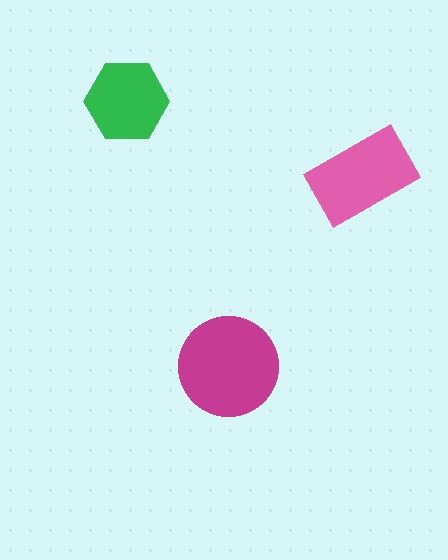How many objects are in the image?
There are 3 objects in the image.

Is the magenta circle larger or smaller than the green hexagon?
Larger.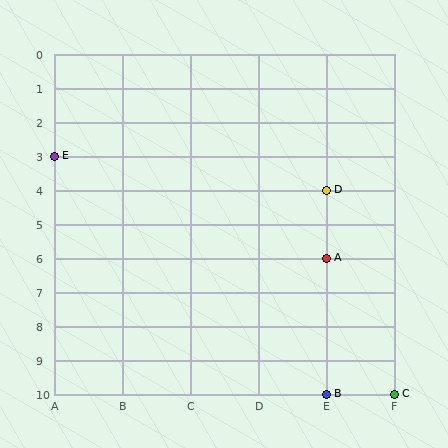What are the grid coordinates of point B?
Point B is at grid coordinates (E, 10).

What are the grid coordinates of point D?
Point D is at grid coordinates (E, 4).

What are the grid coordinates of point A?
Point A is at grid coordinates (E, 6).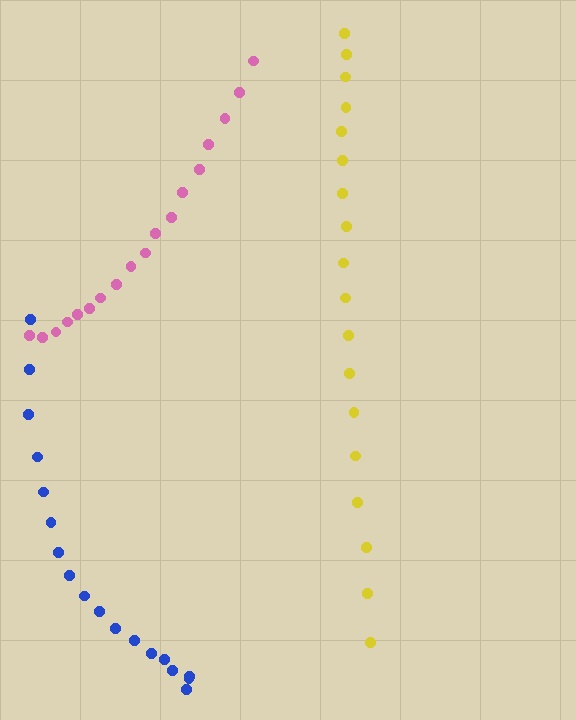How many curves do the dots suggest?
There are 3 distinct paths.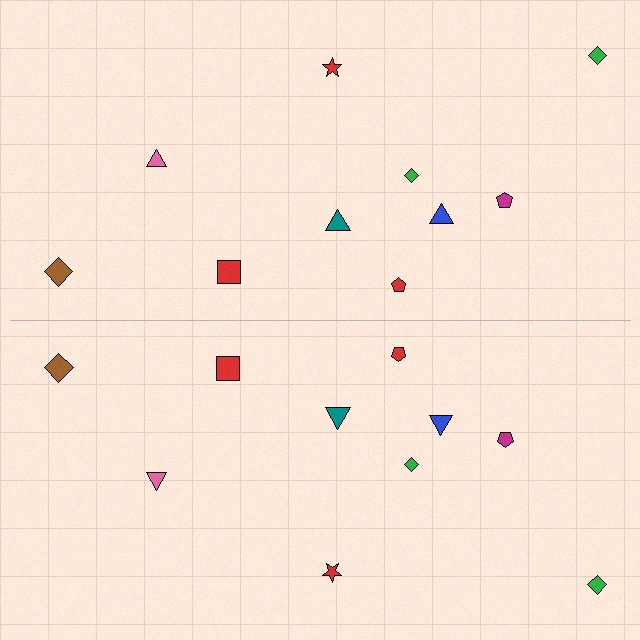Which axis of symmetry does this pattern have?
The pattern has a horizontal axis of symmetry running through the center of the image.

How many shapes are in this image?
There are 20 shapes in this image.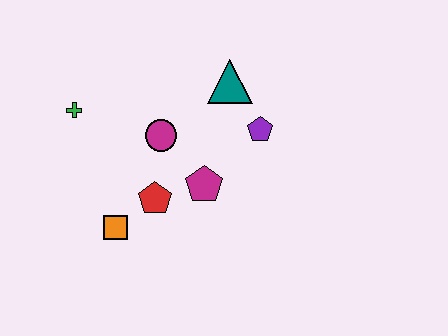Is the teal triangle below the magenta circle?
No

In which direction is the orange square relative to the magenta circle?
The orange square is below the magenta circle.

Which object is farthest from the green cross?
The purple pentagon is farthest from the green cross.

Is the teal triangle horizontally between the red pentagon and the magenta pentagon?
No